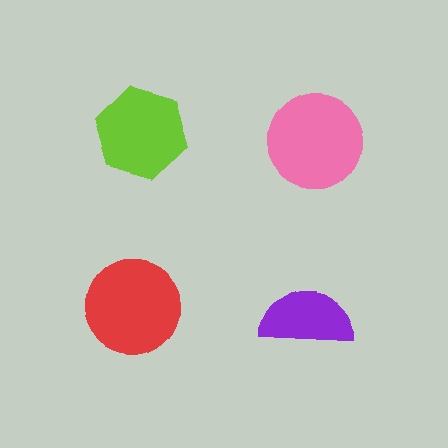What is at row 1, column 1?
A lime hexagon.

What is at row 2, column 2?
A purple semicircle.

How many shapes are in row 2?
2 shapes.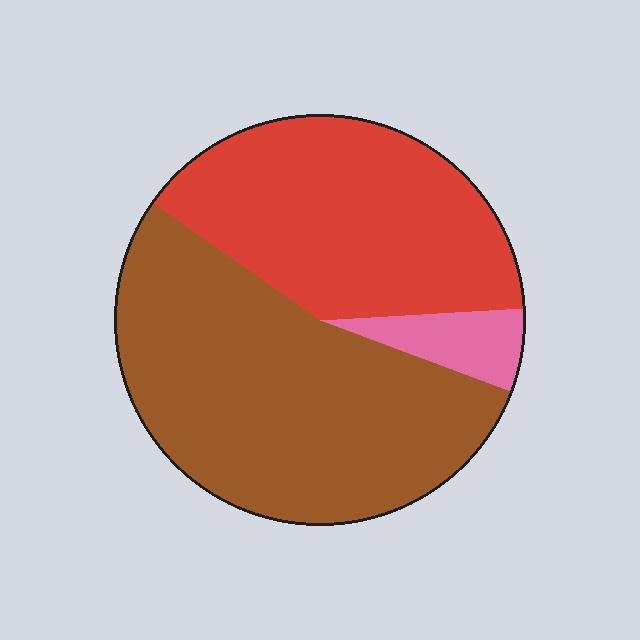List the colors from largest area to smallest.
From largest to smallest: brown, red, pink.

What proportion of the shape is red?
Red covers about 40% of the shape.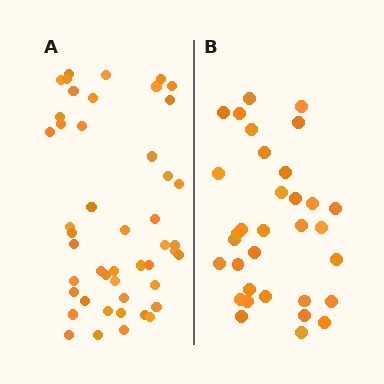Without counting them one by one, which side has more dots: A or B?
Region A (the left region) has more dots.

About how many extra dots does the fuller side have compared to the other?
Region A has approximately 15 more dots than region B.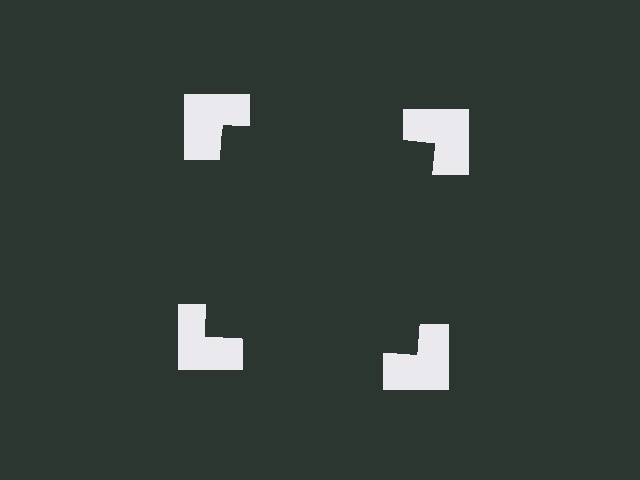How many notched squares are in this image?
There are 4 — one at each vertex of the illusory square.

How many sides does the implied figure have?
4 sides.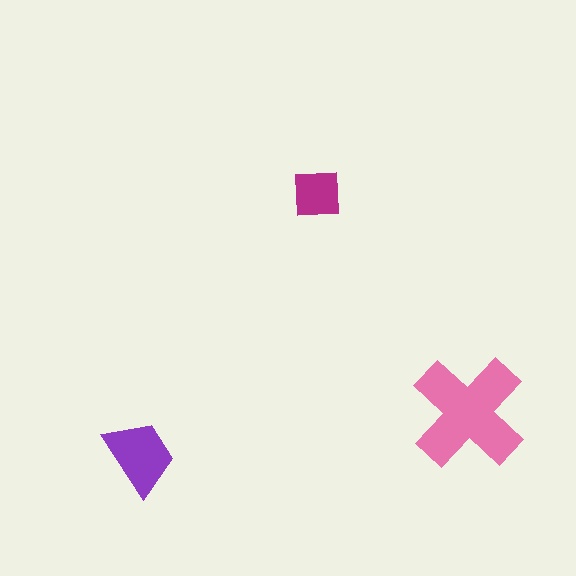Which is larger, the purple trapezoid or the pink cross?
The pink cross.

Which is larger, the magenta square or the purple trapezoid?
The purple trapezoid.